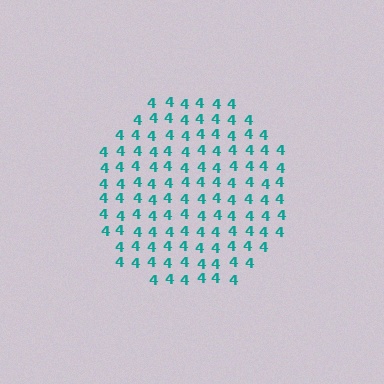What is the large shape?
The large shape is a circle.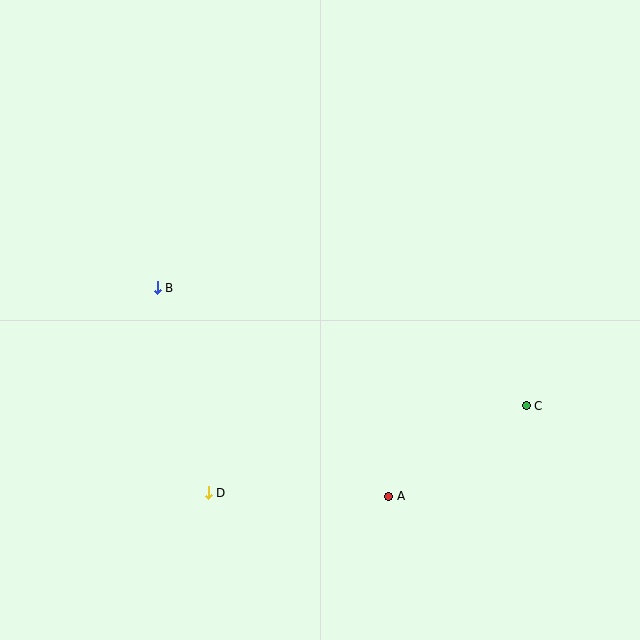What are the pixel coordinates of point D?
Point D is at (208, 493).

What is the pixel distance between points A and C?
The distance between A and C is 165 pixels.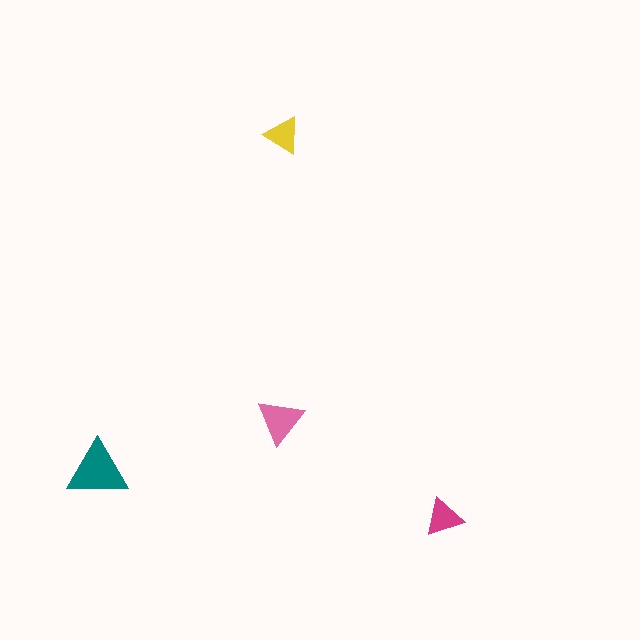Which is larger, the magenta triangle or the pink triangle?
The pink one.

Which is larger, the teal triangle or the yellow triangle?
The teal one.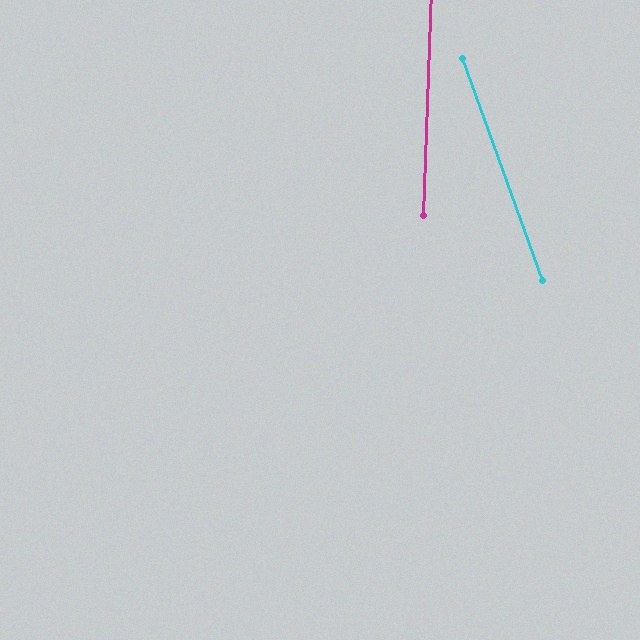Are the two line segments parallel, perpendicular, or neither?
Neither parallel nor perpendicular — they differ by about 22°.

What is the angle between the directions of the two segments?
Approximately 22 degrees.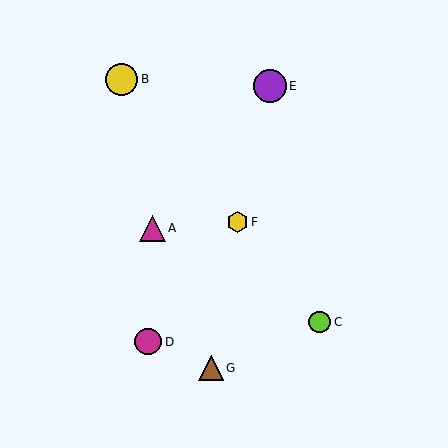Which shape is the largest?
The purple circle (labeled E) is the largest.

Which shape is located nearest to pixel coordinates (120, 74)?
The yellow circle (labeled B) at (122, 79) is nearest to that location.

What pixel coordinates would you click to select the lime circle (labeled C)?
Click at (320, 322) to select the lime circle C.